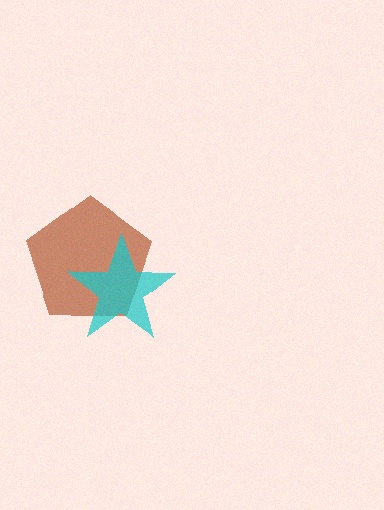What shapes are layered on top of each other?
The layered shapes are: a brown pentagon, a cyan star.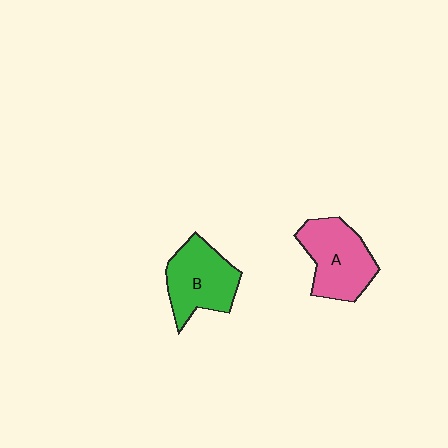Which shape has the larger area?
Shape A (pink).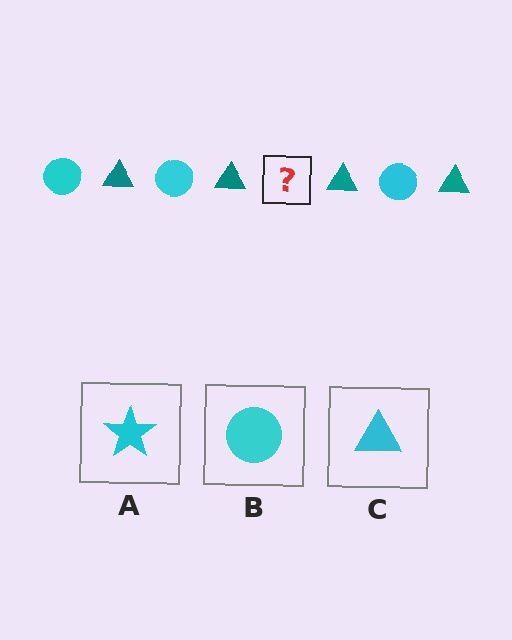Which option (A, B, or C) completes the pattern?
B.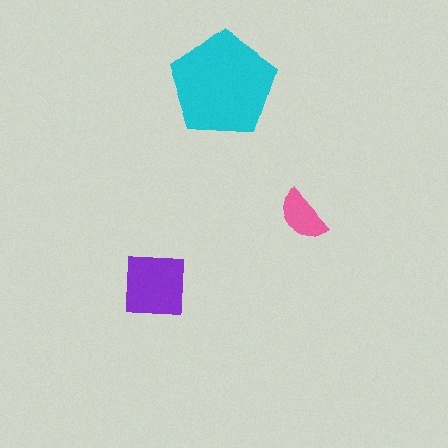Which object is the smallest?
The pink semicircle.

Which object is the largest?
The cyan pentagon.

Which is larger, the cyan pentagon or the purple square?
The cyan pentagon.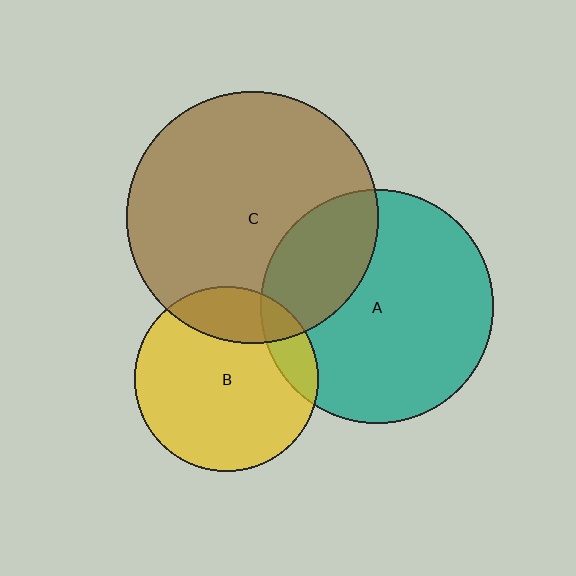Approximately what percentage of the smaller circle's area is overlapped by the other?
Approximately 20%.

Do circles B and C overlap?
Yes.